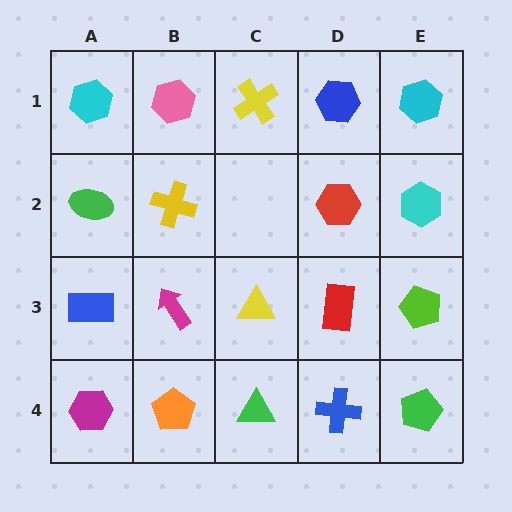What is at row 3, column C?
A yellow triangle.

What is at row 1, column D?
A blue hexagon.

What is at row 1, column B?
A pink hexagon.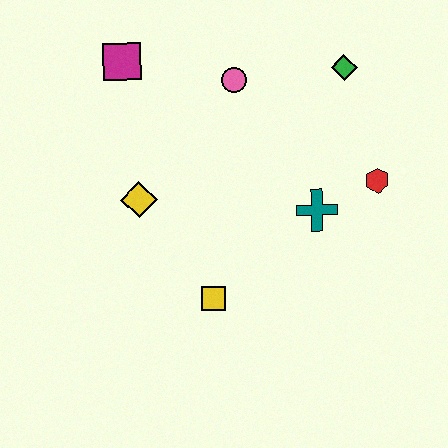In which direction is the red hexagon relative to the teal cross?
The red hexagon is to the right of the teal cross.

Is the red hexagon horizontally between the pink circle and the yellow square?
No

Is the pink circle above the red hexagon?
Yes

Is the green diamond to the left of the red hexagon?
Yes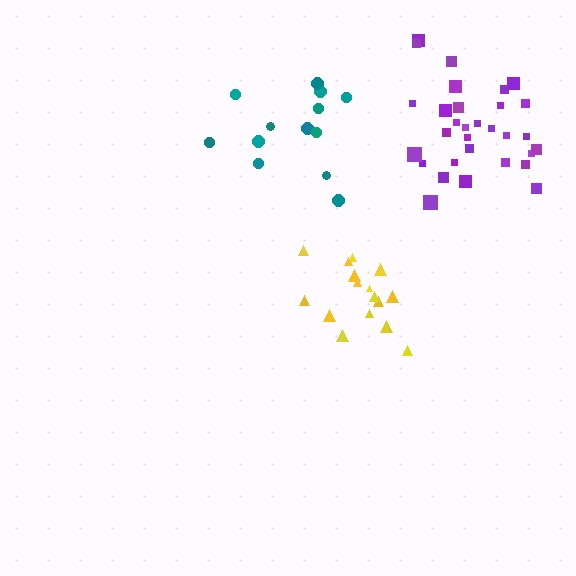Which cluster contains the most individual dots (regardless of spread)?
Purple (31).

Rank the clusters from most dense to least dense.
purple, yellow, teal.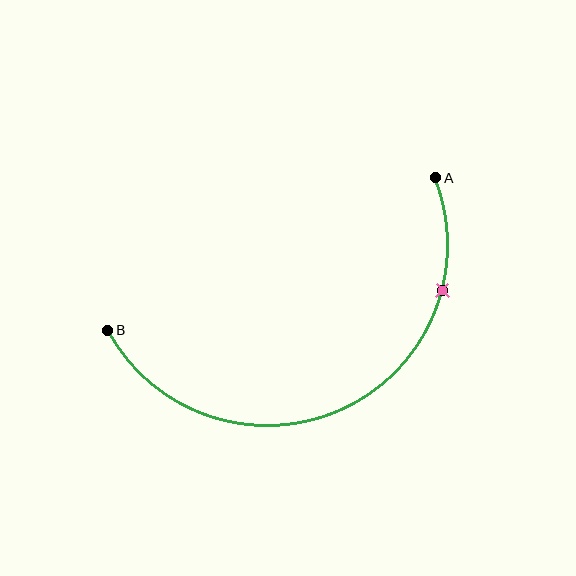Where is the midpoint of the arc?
The arc midpoint is the point on the curve farthest from the straight line joining A and B. It sits below that line.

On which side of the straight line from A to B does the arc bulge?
The arc bulges below the straight line connecting A and B.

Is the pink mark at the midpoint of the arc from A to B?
No. The pink mark lies on the arc but is closer to endpoint A. The arc midpoint would be at the point on the curve equidistant along the arc from both A and B.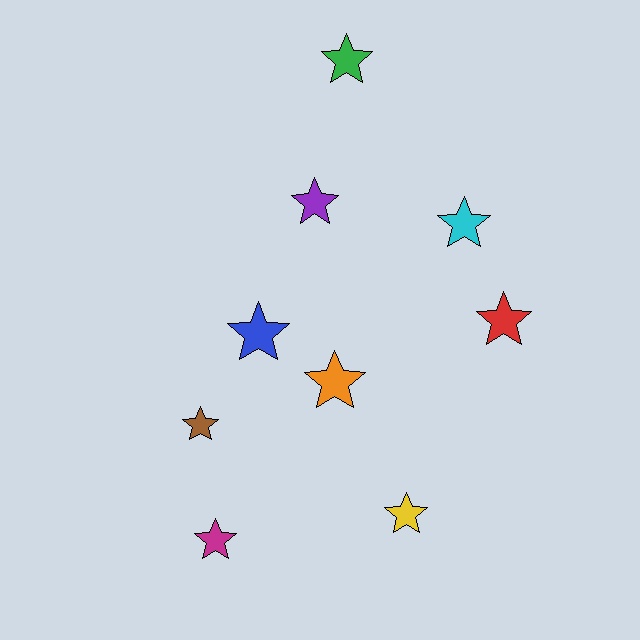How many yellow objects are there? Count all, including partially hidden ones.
There is 1 yellow object.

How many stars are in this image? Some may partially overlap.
There are 9 stars.